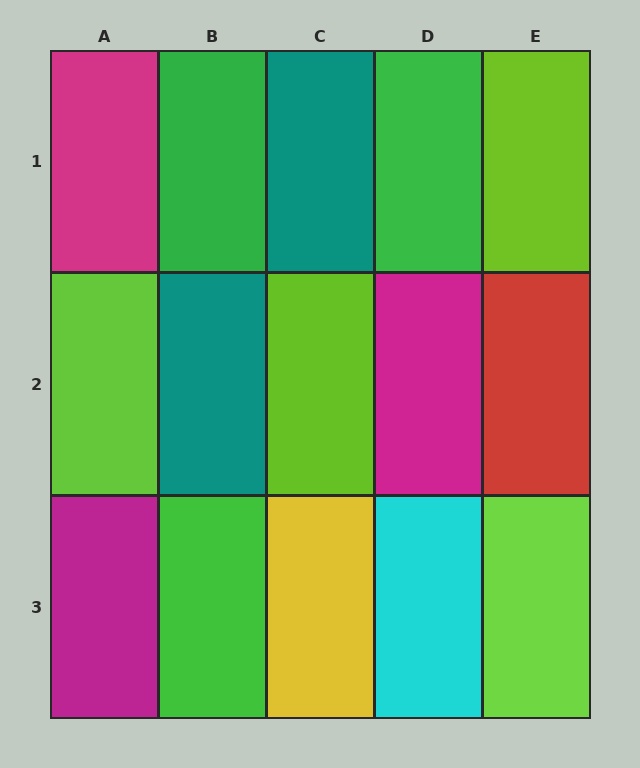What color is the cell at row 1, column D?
Green.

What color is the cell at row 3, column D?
Cyan.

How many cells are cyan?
1 cell is cyan.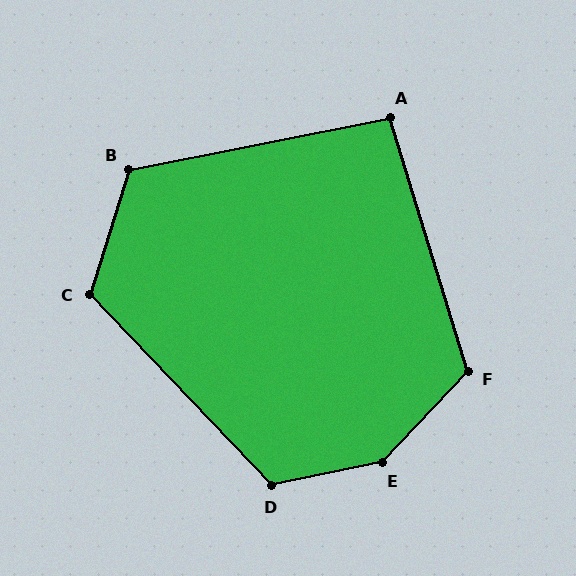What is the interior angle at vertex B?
Approximately 119 degrees (obtuse).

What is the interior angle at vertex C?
Approximately 119 degrees (obtuse).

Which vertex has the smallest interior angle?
A, at approximately 96 degrees.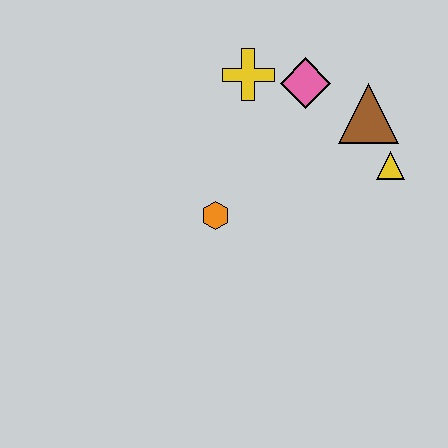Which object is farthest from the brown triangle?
The orange hexagon is farthest from the brown triangle.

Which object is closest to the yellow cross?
The pink diamond is closest to the yellow cross.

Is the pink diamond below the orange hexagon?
No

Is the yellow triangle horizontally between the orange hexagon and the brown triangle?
No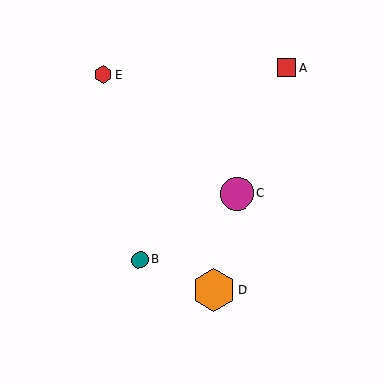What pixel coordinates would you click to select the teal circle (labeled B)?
Click at (139, 260) to select the teal circle B.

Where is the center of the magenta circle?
The center of the magenta circle is at (237, 194).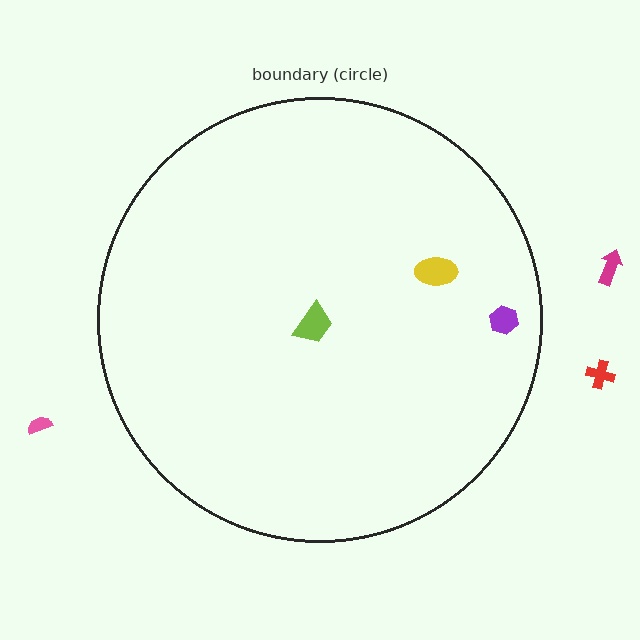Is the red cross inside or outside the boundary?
Outside.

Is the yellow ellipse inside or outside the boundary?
Inside.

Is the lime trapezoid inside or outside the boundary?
Inside.